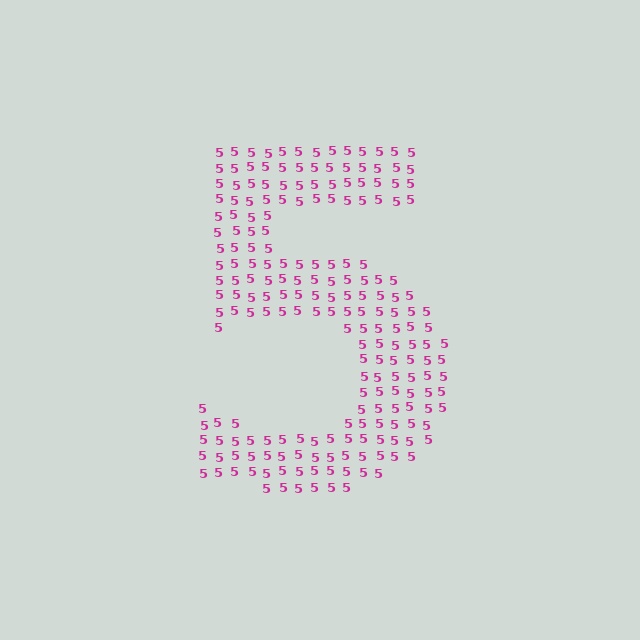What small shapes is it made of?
It is made of small digit 5's.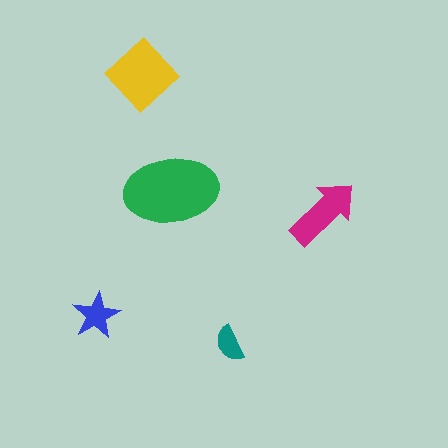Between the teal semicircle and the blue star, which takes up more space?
The blue star.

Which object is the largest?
The green ellipse.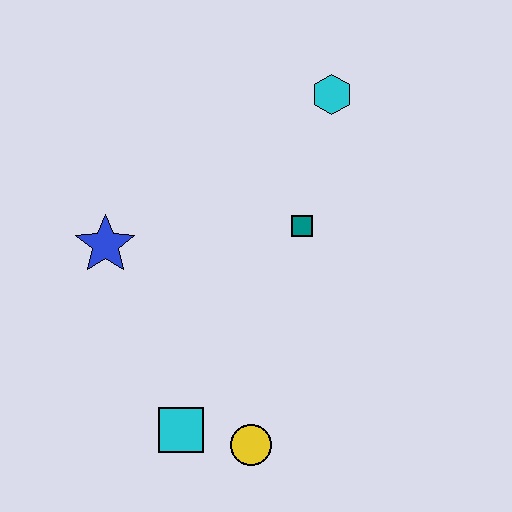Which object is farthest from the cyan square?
The cyan hexagon is farthest from the cyan square.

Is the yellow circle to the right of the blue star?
Yes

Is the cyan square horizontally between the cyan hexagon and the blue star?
Yes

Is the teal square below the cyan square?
No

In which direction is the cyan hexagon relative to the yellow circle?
The cyan hexagon is above the yellow circle.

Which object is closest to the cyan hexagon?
The teal square is closest to the cyan hexagon.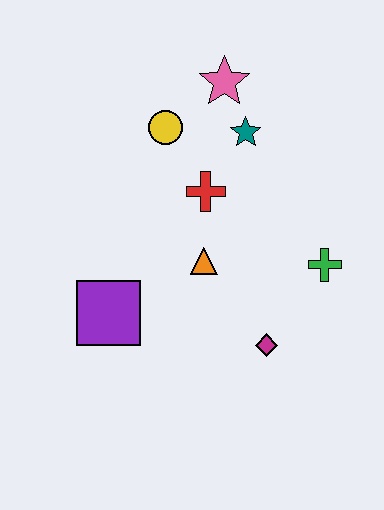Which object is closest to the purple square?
The orange triangle is closest to the purple square.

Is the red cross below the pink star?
Yes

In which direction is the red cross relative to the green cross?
The red cross is to the left of the green cross.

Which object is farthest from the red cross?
The magenta diamond is farthest from the red cross.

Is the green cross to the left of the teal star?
No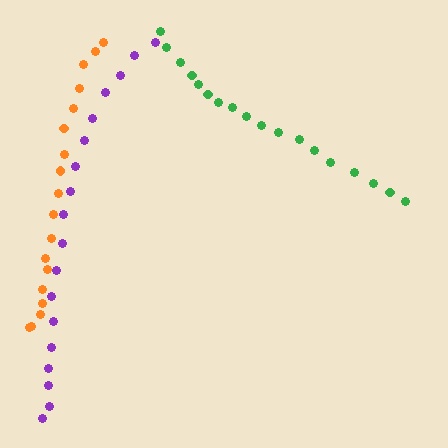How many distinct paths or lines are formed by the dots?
There are 3 distinct paths.